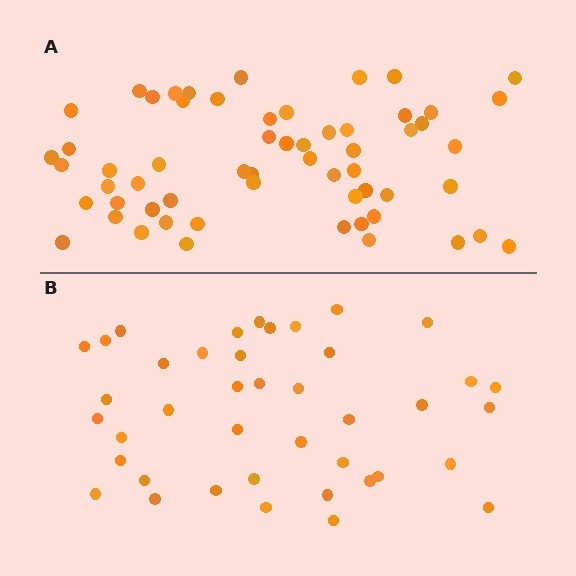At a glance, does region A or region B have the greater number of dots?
Region A (the top region) has more dots.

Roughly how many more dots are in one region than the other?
Region A has approximately 20 more dots than region B.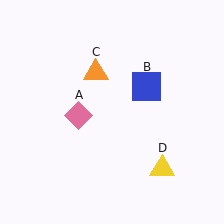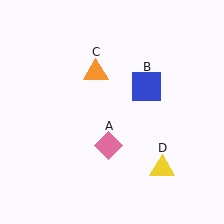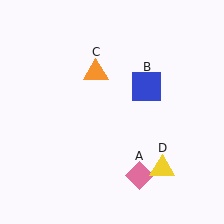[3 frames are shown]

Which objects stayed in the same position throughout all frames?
Blue square (object B) and orange triangle (object C) and yellow triangle (object D) remained stationary.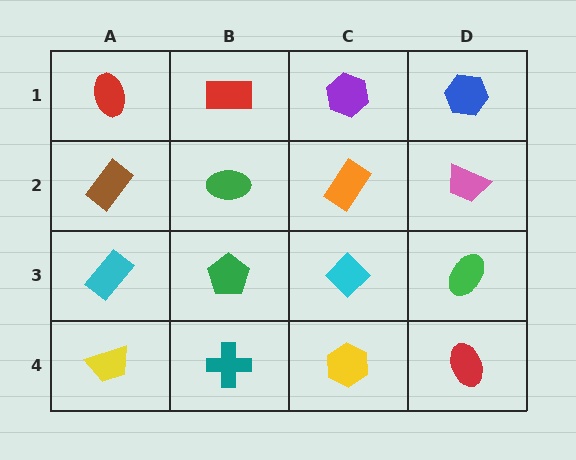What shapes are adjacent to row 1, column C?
An orange rectangle (row 2, column C), a red rectangle (row 1, column B), a blue hexagon (row 1, column D).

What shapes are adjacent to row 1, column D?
A pink trapezoid (row 2, column D), a purple hexagon (row 1, column C).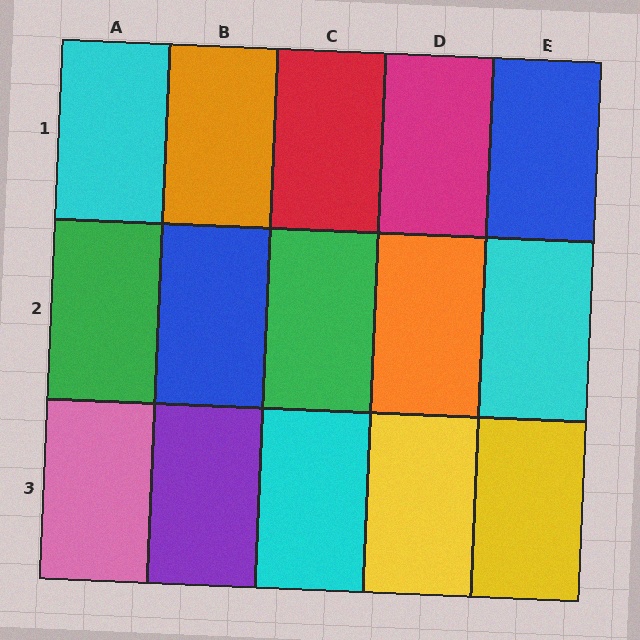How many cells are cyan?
3 cells are cyan.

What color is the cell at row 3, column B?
Purple.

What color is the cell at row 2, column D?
Orange.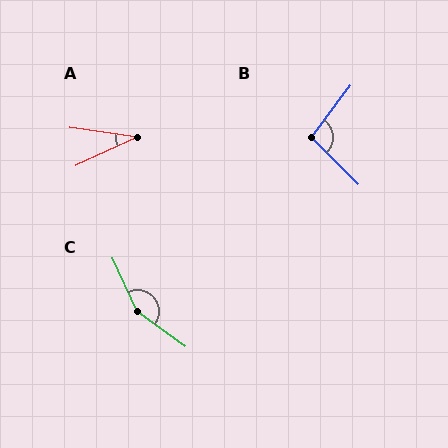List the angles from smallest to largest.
A (32°), B (98°), C (151°).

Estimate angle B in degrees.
Approximately 98 degrees.